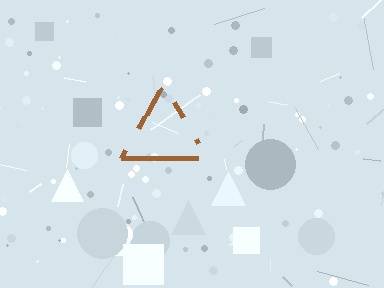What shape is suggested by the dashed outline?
The dashed outline suggests a triangle.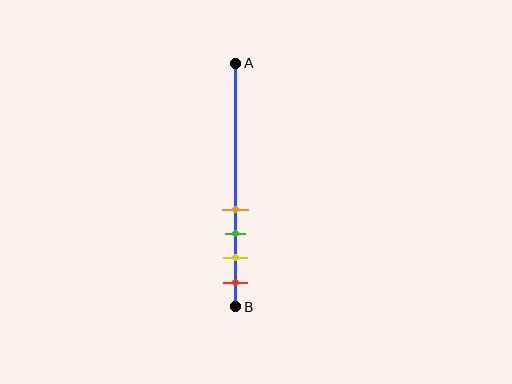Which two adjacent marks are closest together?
The orange and green marks are the closest adjacent pair.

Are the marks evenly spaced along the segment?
Yes, the marks are approximately evenly spaced.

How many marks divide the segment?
There are 4 marks dividing the segment.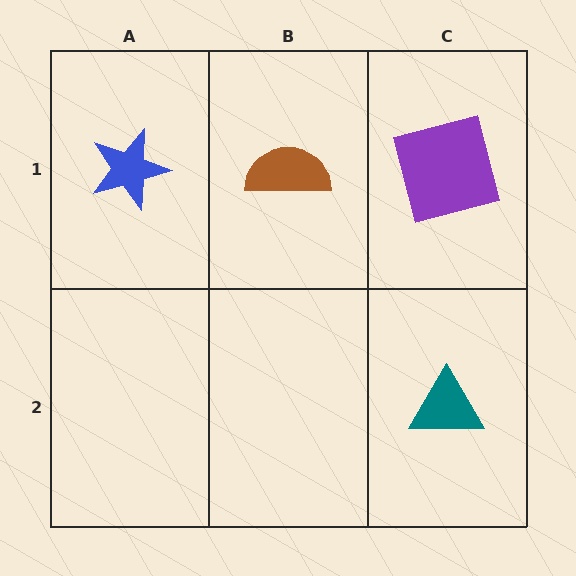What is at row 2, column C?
A teal triangle.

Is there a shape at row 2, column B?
No, that cell is empty.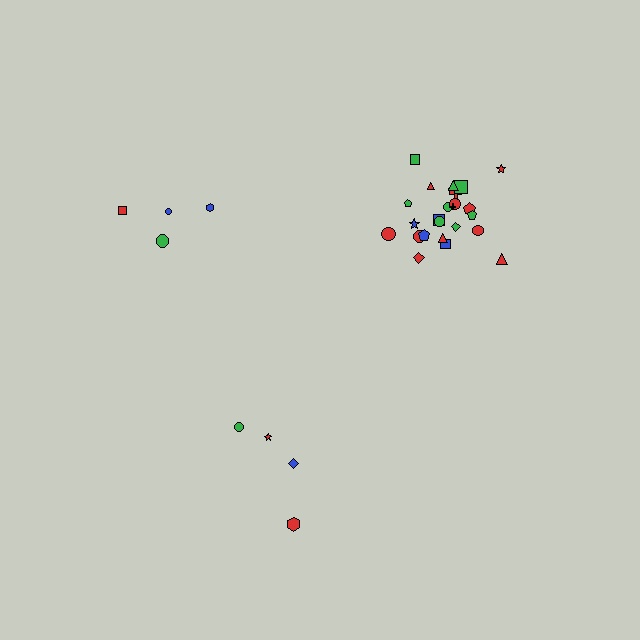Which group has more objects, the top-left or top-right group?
The top-right group.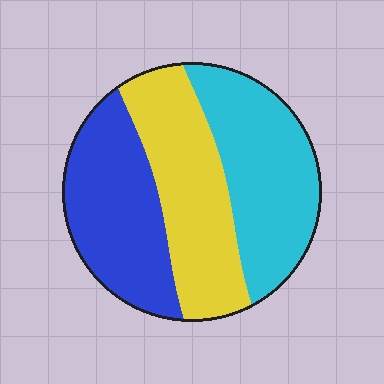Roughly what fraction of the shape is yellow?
Yellow takes up about one third (1/3) of the shape.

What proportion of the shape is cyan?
Cyan covers about 35% of the shape.